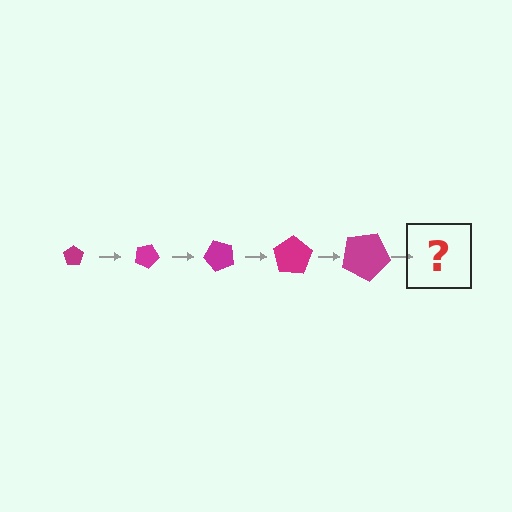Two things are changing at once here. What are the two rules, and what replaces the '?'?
The two rules are that the pentagon grows larger each step and it rotates 25 degrees each step. The '?' should be a pentagon, larger than the previous one and rotated 125 degrees from the start.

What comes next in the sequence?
The next element should be a pentagon, larger than the previous one and rotated 125 degrees from the start.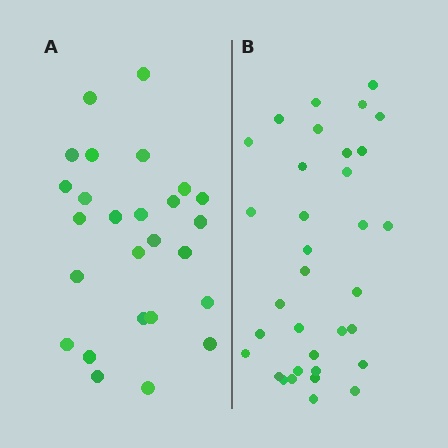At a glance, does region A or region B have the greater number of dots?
Region B (the right region) has more dots.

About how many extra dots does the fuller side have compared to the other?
Region B has roughly 8 or so more dots than region A.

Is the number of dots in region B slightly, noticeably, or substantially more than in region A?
Region B has noticeably more, but not dramatically so. The ratio is roughly 1.3 to 1.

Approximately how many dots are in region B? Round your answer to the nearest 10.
About 30 dots. (The exact count is 34, which rounds to 30.)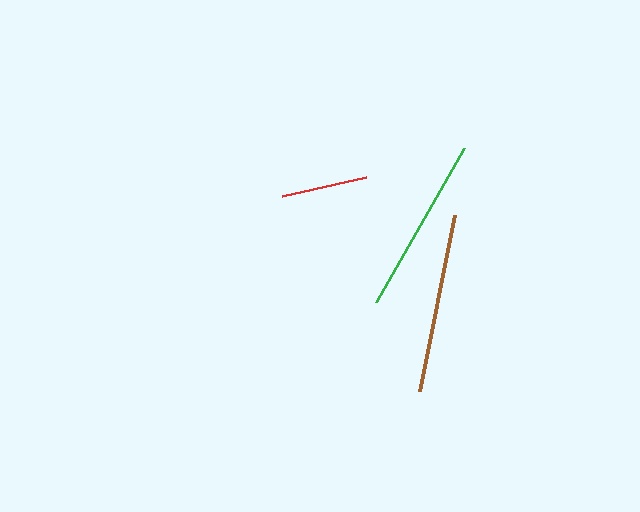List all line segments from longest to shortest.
From longest to shortest: brown, green, red.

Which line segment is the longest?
The brown line is the longest at approximately 179 pixels.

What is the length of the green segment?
The green segment is approximately 178 pixels long.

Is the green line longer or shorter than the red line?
The green line is longer than the red line.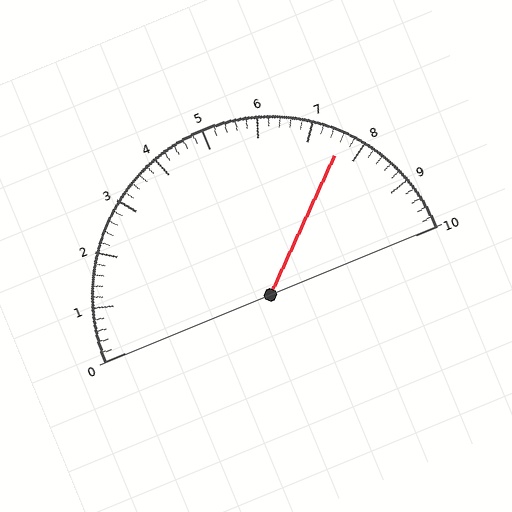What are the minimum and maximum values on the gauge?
The gauge ranges from 0 to 10.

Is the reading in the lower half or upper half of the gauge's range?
The reading is in the upper half of the range (0 to 10).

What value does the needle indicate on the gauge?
The needle indicates approximately 7.6.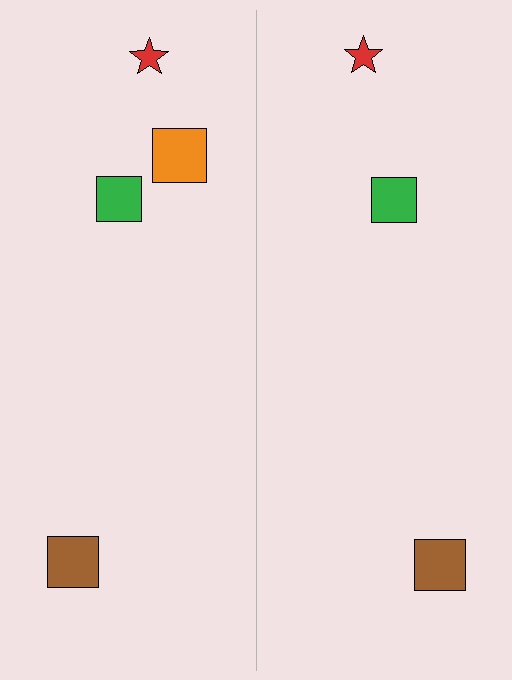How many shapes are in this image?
There are 7 shapes in this image.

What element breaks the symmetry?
A orange square is missing from the right side.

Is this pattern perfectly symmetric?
No, the pattern is not perfectly symmetric. A orange square is missing from the right side.